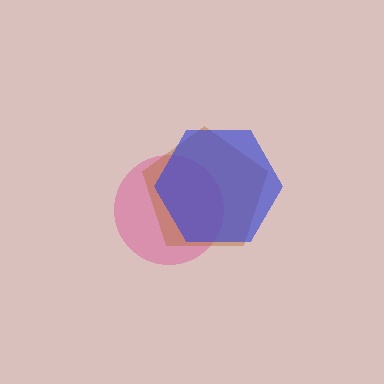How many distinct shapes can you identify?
There are 3 distinct shapes: a pink circle, a brown pentagon, a blue hexagon.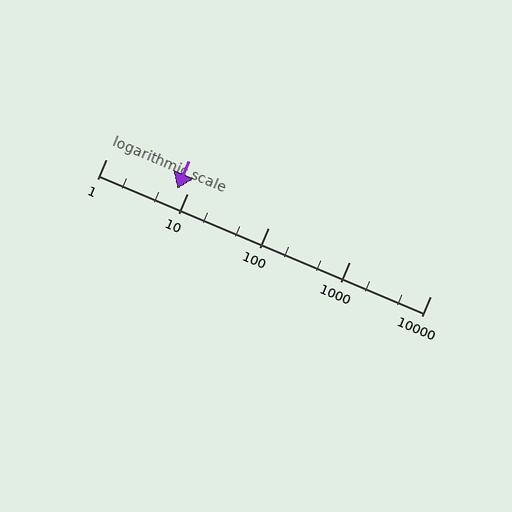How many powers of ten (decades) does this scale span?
The scale spans 4 decades, from 1 to 10000.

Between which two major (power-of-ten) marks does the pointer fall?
The pointer is between 1 and 10.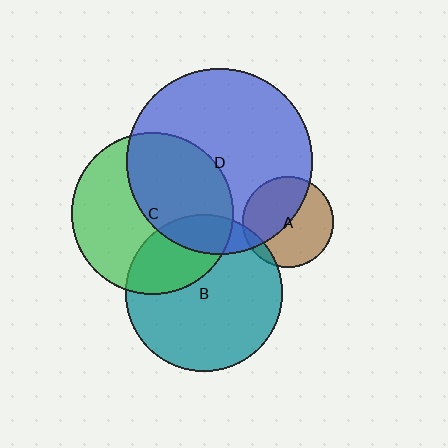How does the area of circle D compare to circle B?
Approximately 1.4 times.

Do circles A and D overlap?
Yes.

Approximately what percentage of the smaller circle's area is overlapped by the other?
Approximately 45%.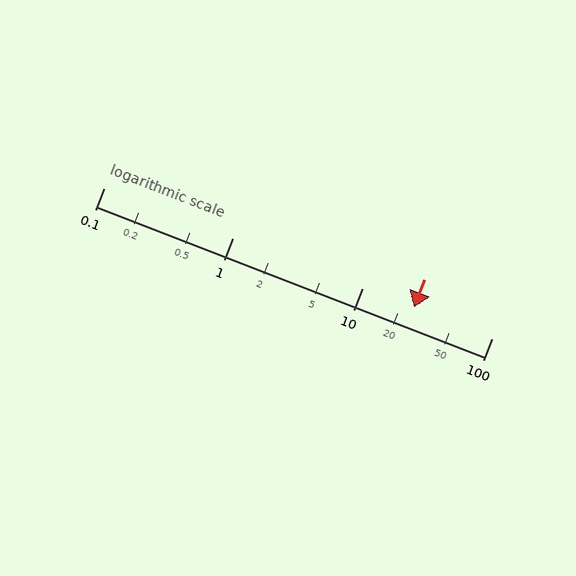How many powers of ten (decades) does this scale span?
The scale spans 3 decades, from 0.1 to 100.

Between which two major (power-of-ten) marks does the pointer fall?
The pointer is between 10 and 100.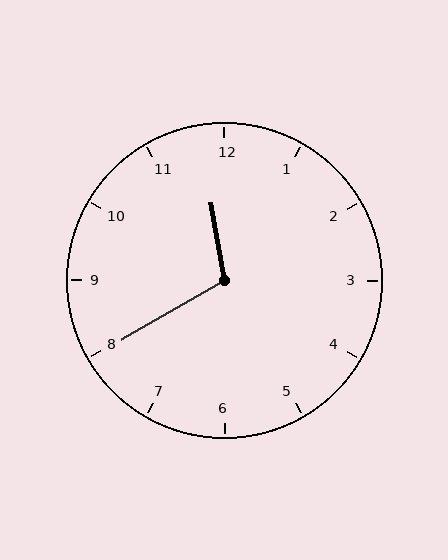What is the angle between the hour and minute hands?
Approximately 110 degrees.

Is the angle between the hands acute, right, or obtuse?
It is obtuse.